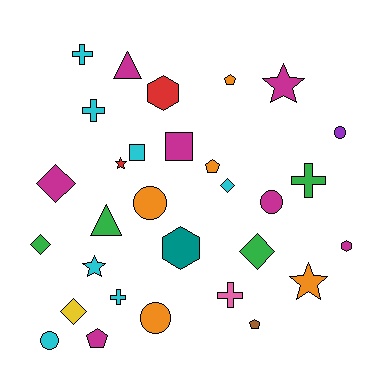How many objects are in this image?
There are 30 objects.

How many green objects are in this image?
There are 4 green objects.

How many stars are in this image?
There are 4 stars.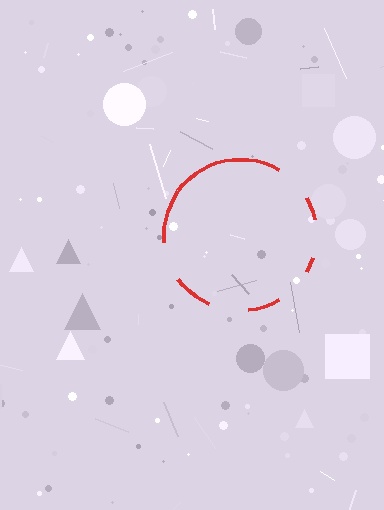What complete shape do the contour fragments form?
The contour fragments form a circle.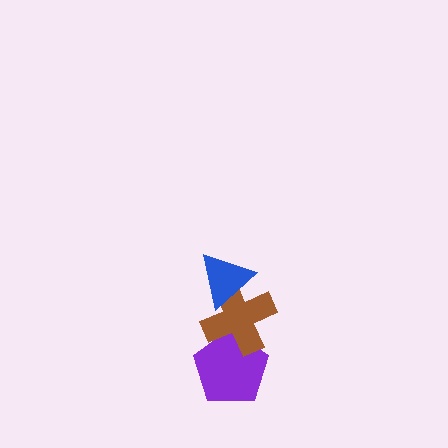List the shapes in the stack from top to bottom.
From top to bottom: the blue triangle, the brown cross, the purple pentagon.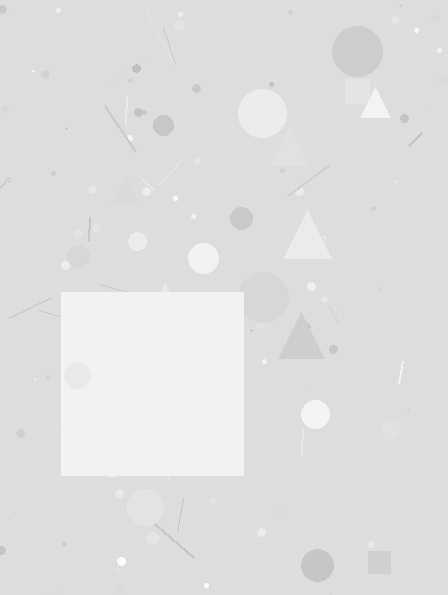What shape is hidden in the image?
A square is hidden in the image.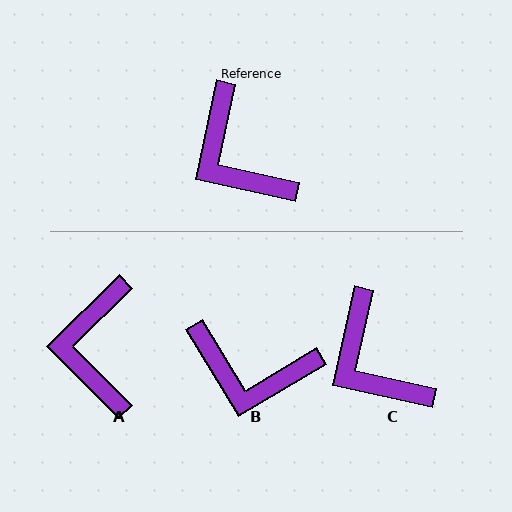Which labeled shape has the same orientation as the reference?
C.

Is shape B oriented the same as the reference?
No, it is off by about 43 degrees.